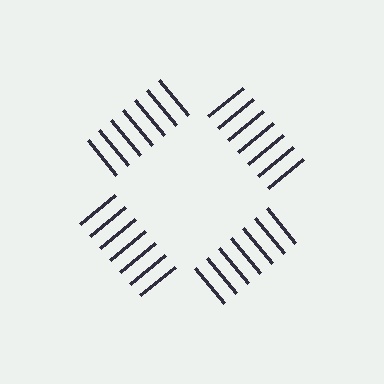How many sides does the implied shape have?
4 sides — the line-ends trace a square.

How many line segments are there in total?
28 — 7 along each of the 4 edges.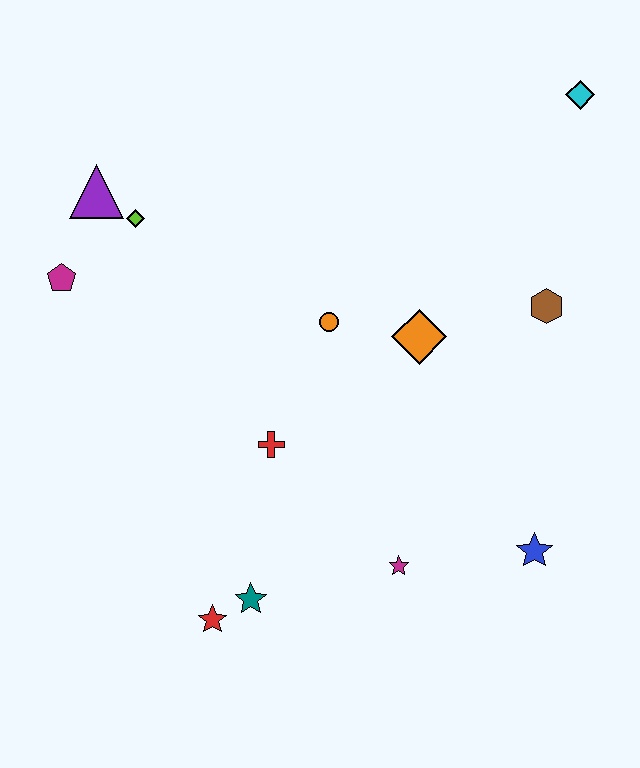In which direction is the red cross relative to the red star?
The red cross is above the red star.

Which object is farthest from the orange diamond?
The magenta pentagon is farthest from the orange diamond.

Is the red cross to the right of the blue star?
No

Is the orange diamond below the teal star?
No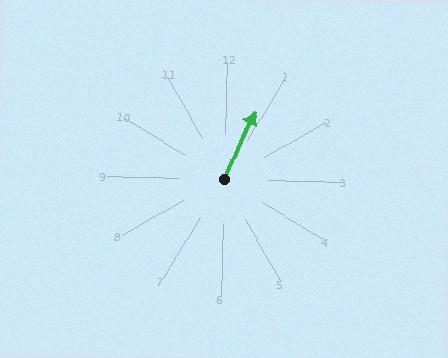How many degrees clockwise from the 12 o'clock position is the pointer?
Approximately 23 degrees.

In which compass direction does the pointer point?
Northeast.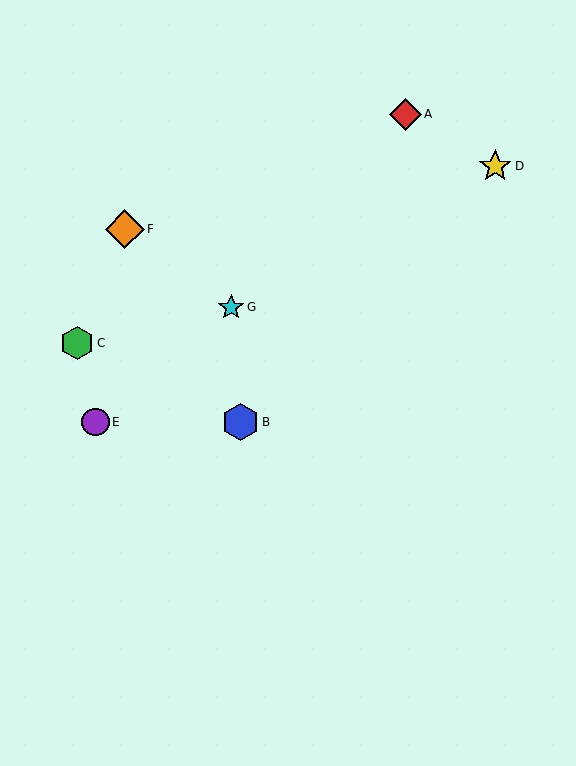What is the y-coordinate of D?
Object D is at y≈166.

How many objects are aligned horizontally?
2 objects (B, E) are aligned horizontally.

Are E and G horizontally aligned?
No, E is at y≈422 and G is at y≈307.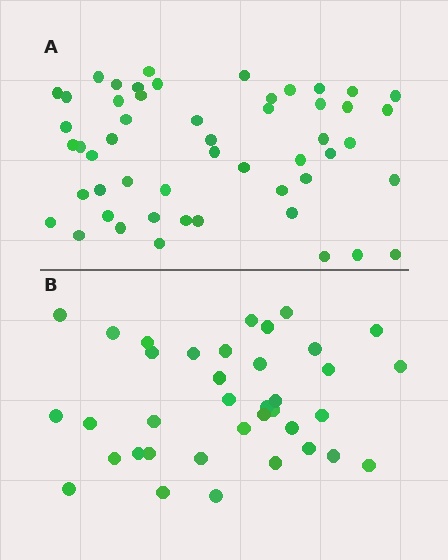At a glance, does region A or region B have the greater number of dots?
Region A (the top region) has more dots.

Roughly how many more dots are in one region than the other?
Region A has approximately 15 more dots than region B.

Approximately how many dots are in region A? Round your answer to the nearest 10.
About 50 dots. (The exact count is 52, which rounds to 50.)